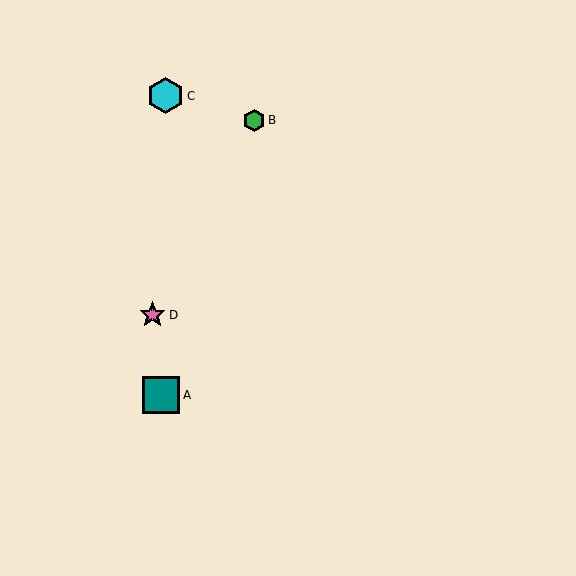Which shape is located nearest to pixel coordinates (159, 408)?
The teal square (labeled A) at (161, 395) is nearest to that location.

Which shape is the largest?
The teal square (labeled A) is the largest.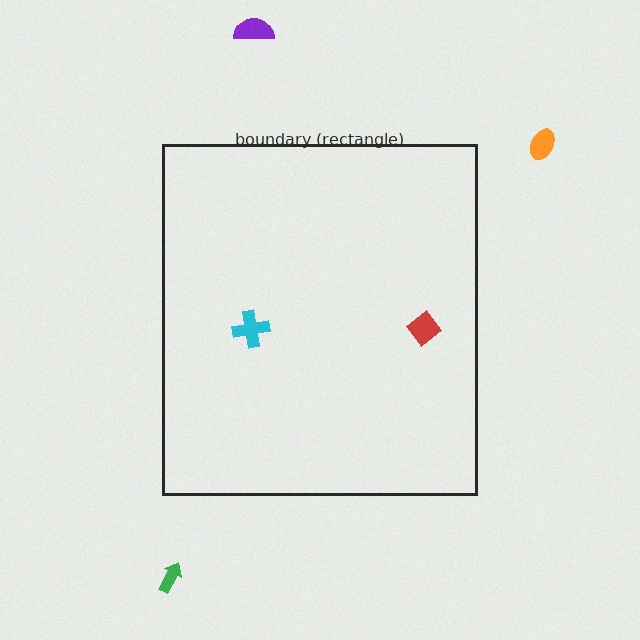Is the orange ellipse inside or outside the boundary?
Outside.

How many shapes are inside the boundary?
2 inside, 3 outside.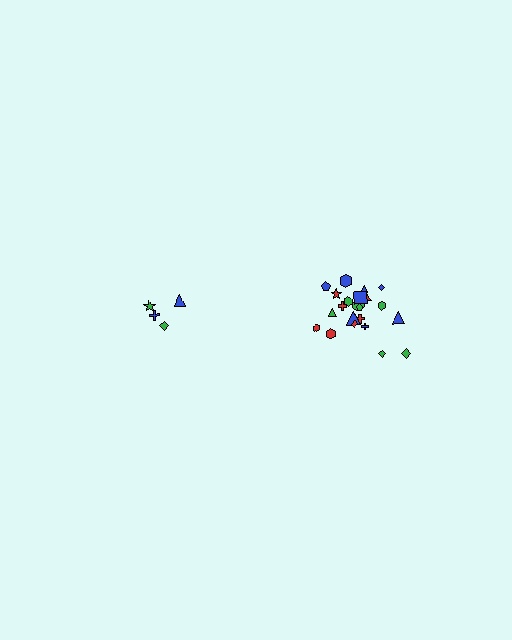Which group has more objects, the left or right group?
The right group.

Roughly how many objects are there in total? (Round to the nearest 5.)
Roughly 25 objects in total.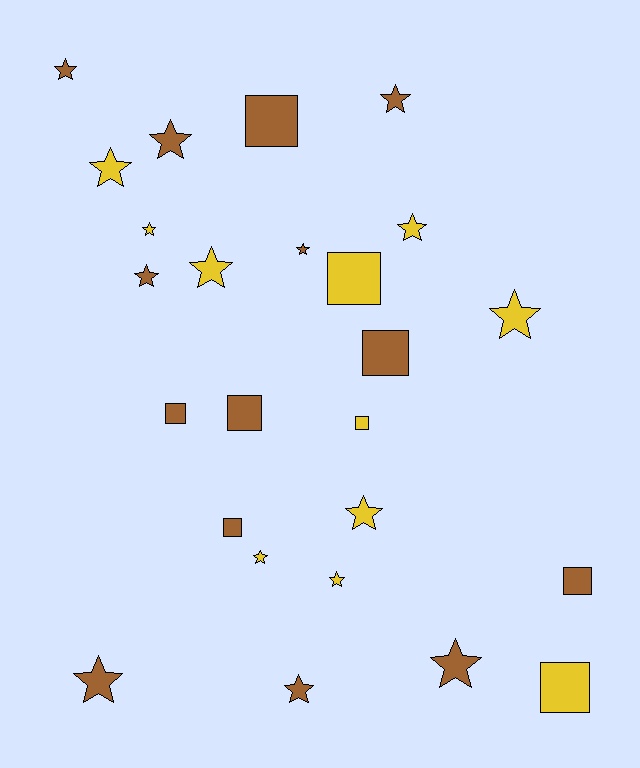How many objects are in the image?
There are 25 objects.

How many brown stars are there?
There are 8 brown stars.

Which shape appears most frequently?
Star, with 16 objects.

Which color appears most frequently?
Brown, with 14 objects.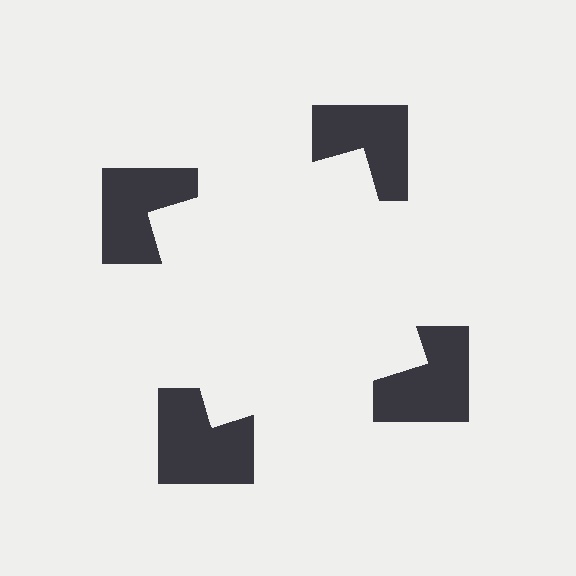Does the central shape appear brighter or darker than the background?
It typically appears slightly brighter than the background, even though no actual brightness change is drawn.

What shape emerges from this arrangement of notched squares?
An illusory square — its edges are inferred from the aligned wedge cuts in the notched squares, not physically drawn.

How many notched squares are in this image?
There are 4 — one at each vertex of the illusory square.